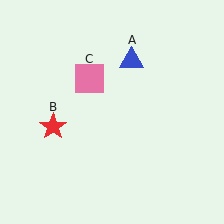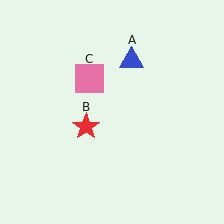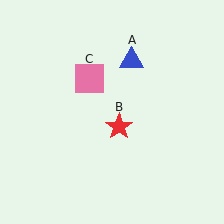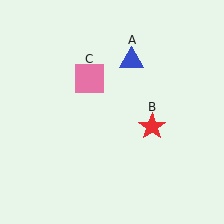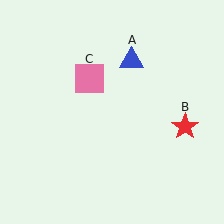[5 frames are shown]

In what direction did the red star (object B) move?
The red star (object B) moved right.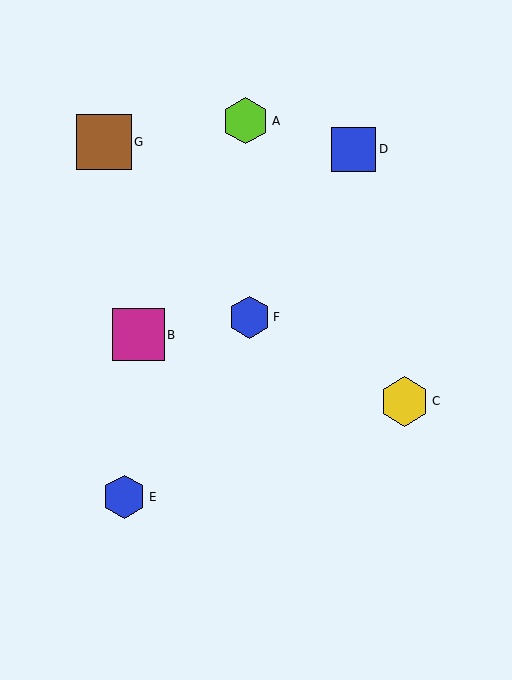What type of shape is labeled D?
Shape D is a blue square.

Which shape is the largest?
The brown square (labeled G) is the largest.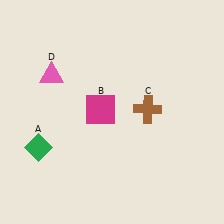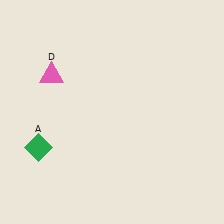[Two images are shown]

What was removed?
The brown cross (C), the magenta square (B) were removed in Image 2.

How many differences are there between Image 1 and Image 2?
There are 2 differences between the two images.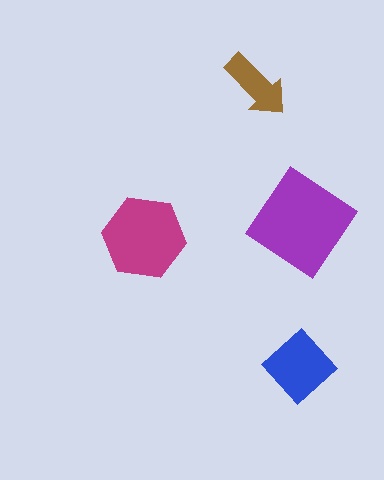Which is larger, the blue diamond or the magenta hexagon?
The magenta hexagon.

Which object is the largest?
The purple diamond.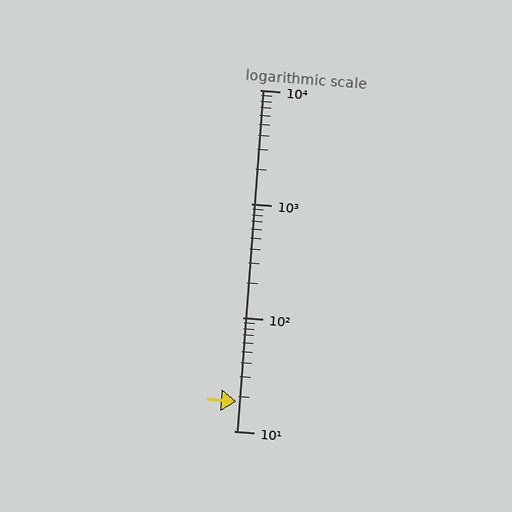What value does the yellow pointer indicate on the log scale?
The pointer indicates approximately 18.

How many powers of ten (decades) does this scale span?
The scale spans 3 decades, from 10 to 10000.